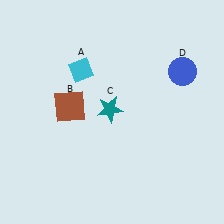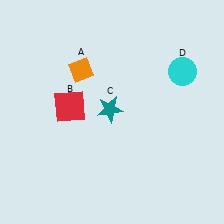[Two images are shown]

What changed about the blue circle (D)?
In Image 1, D is blue. In Image 2, it changed to cyan.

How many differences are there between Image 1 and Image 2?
There are 3 differences between the two images.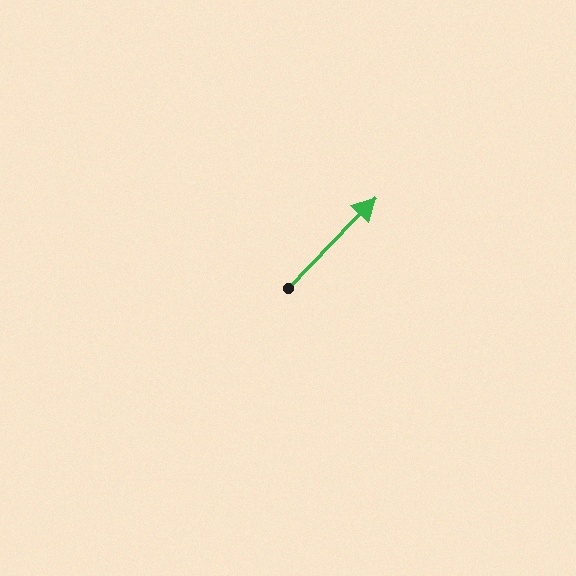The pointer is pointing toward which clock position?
Roughly 1 o'clock.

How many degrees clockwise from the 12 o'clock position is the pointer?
Approximately 44 degrees.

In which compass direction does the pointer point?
Northeast.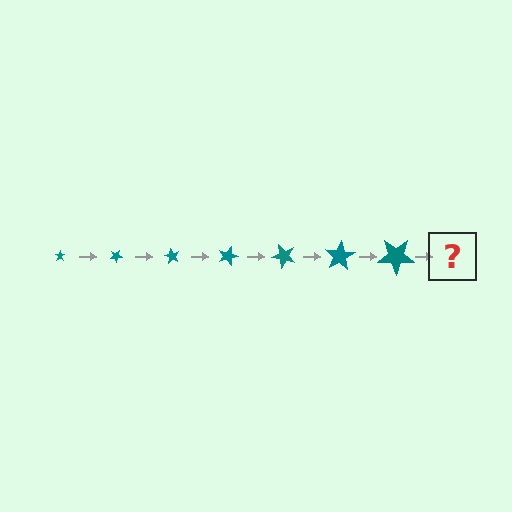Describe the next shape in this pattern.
It should be a star, larger than the previous one and rotated 210 degrees from the start.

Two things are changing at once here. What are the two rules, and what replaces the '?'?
The two rules are that the star grows larger each step and it rotates 30 degrees each step. The '?' should be a star, larger than the previous one and rotated 210 degrees from the start.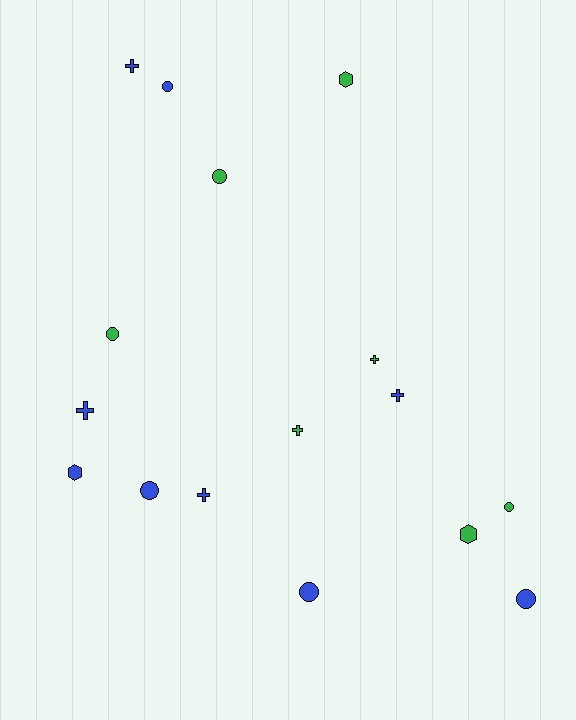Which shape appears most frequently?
Circle, with 7 objects.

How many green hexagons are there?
There are 2 green hexagons.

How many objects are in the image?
There are 16 objects.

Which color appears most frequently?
Blue, with 9 objects.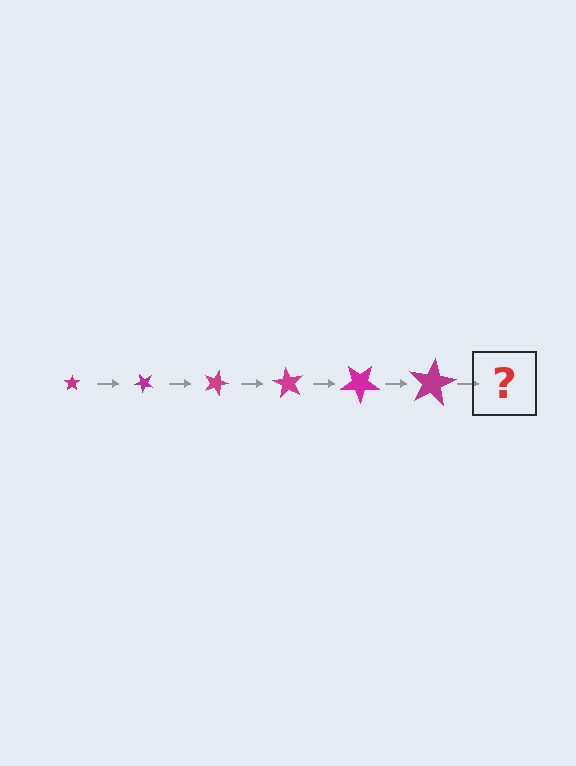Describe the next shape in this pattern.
It should be a star, larger than the previous one and rotated 270 degrees from the start.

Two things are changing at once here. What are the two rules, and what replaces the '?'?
The two rules are that the star grows larger each step and it rotates 45 degrees each step. The '?' should be a star, larger than the previous one and rotated 270 degrees from the start.